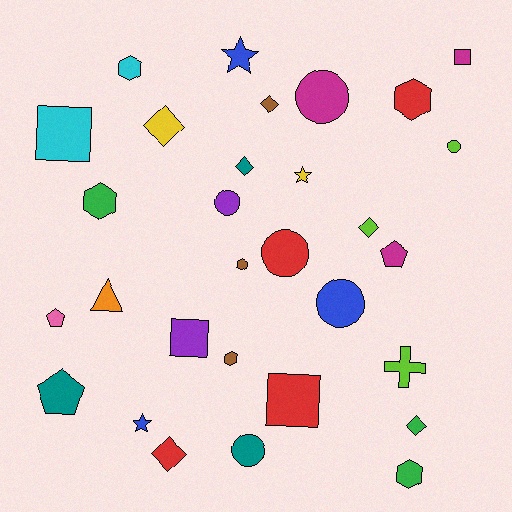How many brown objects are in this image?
There are 3 brown objects.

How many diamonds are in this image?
There are 6 diamonds.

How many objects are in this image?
There are 30 objects.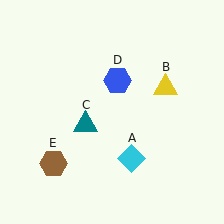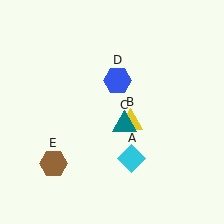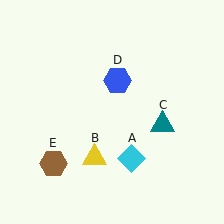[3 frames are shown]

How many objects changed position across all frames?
2 objects changed position: yellow triangle (object B), teal triangle (object C).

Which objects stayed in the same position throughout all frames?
Cyan diamond (object A) and blue hexagon (object D) and brown hexagon (object E) remained stationary.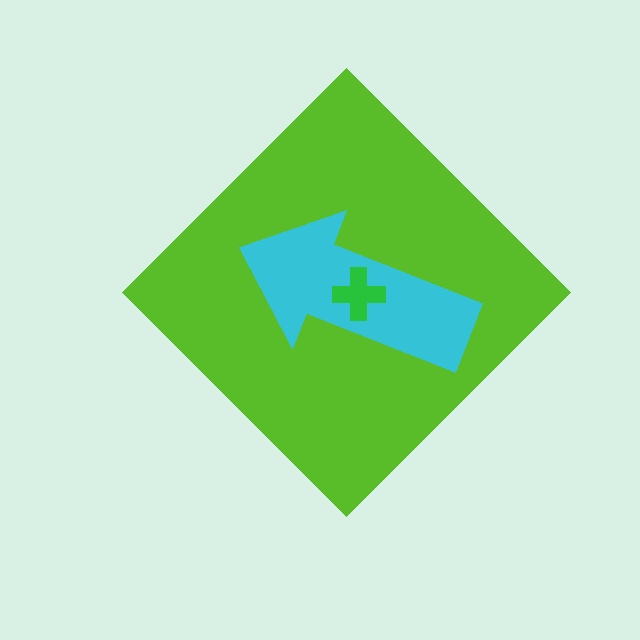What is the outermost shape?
The lime diamond.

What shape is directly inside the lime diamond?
The cyan arrow.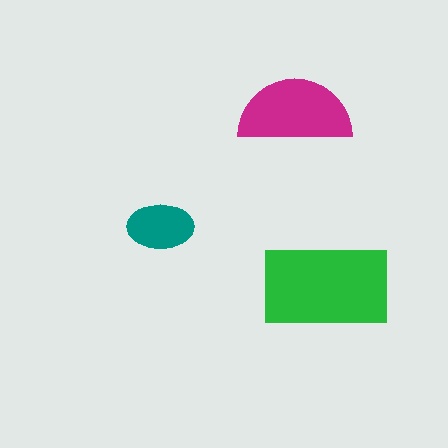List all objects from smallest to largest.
The teal ellipse, the magenta semicircle, the green rectangle.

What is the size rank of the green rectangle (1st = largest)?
1st.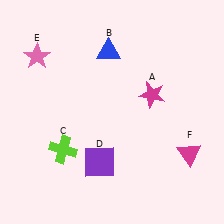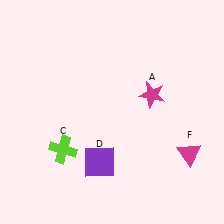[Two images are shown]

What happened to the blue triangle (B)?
The blue triangle (B) was removed in Image 2. It was in the top-left area of Image 1.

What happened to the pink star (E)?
The pink star (E) was removed in Image 2. It was in the top-left area of Image 1.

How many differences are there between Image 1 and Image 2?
There are 2 differences between the two images.